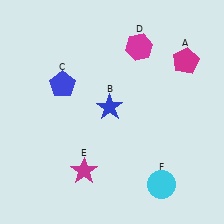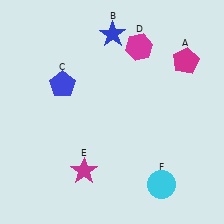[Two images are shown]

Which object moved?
The blue star (B) moved up.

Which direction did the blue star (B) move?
The blue star (B) moved up.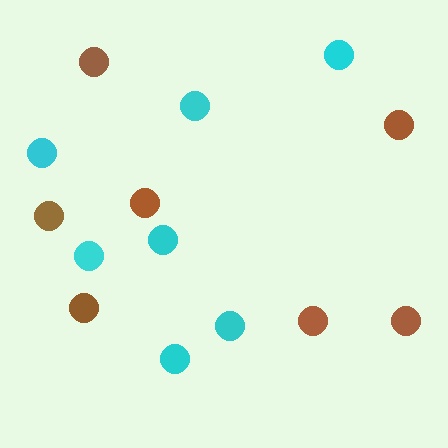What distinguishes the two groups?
There are 2 groups: one group of cyan circles (7) and one group of brown circles (7).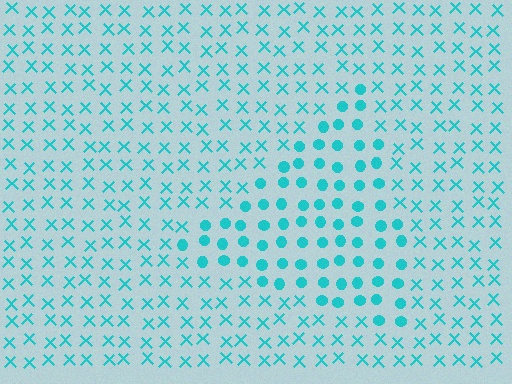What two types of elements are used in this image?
The image uses circles inside the triangle region and X marks outside it.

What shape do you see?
I see a triangle.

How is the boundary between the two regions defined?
The boundary is defined by a change in element shape: circles inside vs. X marks outside. All elements share the same color and spacing.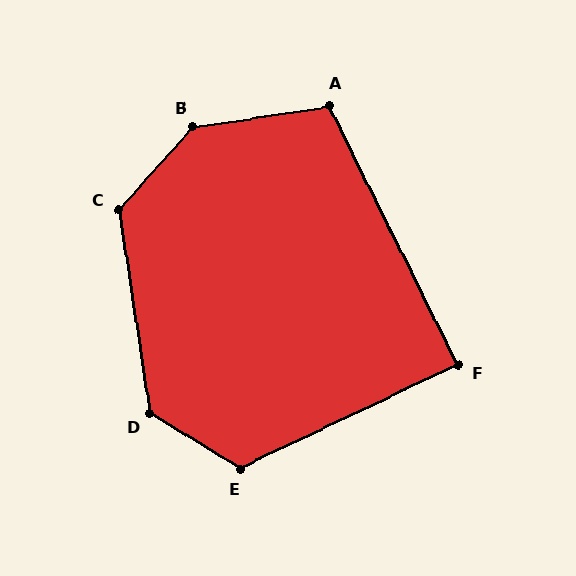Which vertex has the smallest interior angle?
F, at approximately 89 degrees.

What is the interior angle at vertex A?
Approximately 107 degrees (obtuse).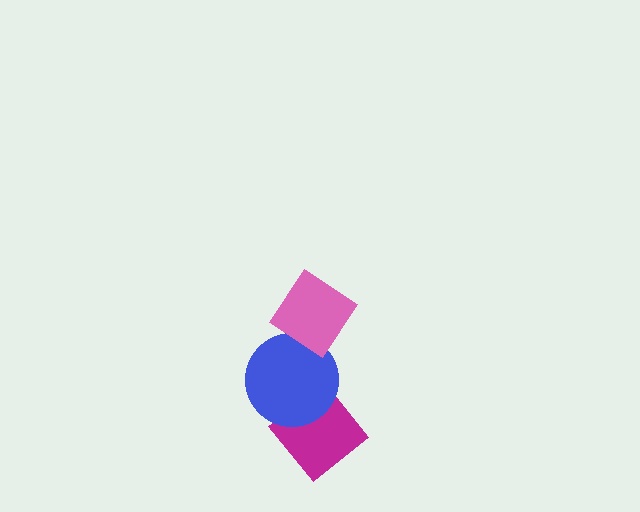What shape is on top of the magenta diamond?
The blue circle is on top of the magenta diamond.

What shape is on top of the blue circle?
The pink diamond is on top of the blue circle.